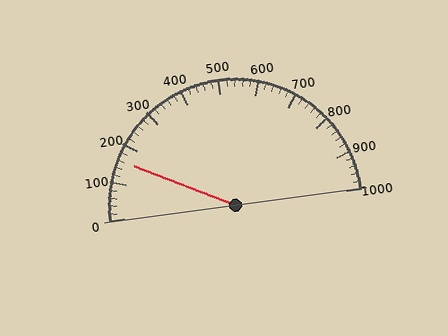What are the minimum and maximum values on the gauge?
The gauge ranges from 0 to 1000.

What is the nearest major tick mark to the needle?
The nearest major tick mark is 200.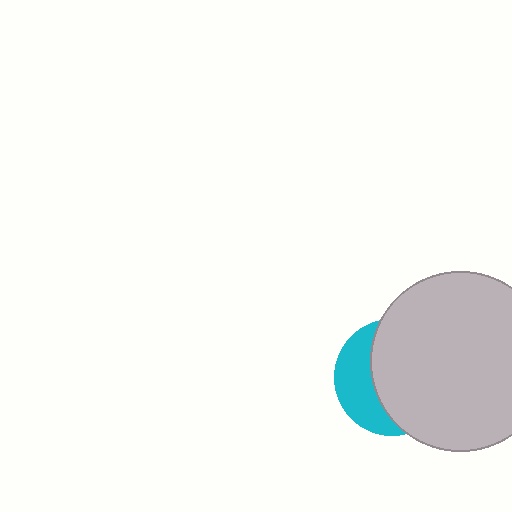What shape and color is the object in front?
The object in front is a light gray circle.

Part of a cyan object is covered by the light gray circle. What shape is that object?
It is a circle.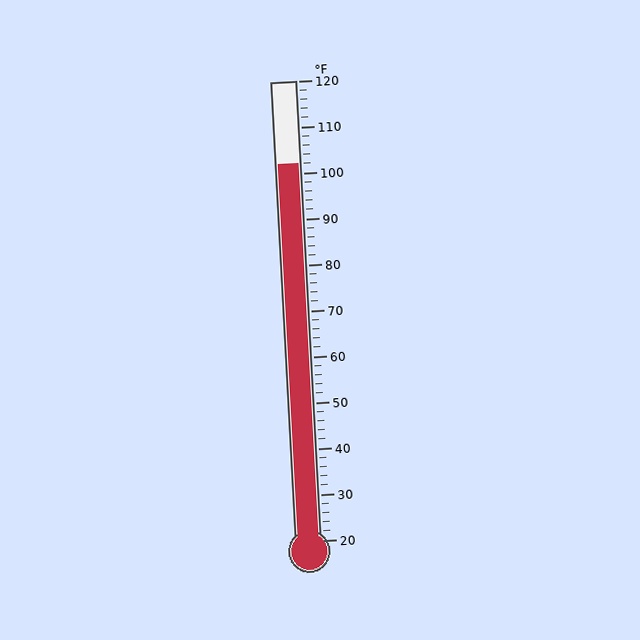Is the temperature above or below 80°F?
The temperature is above 80°F.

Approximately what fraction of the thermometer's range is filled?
The thermometer is filled to approximately 80% of its range.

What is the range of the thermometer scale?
The thermometer scale ranges from 20°F to 120°F.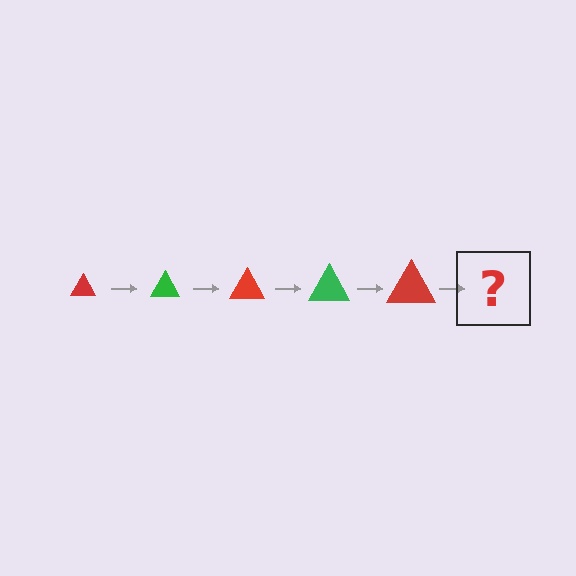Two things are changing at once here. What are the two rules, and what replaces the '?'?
The two rules are that the triangle grows larger each step and the color cycles through red and green. The '?' should be a green triangle, larger than the previous one.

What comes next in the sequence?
The next element should be a green triangle, larger than the previous one.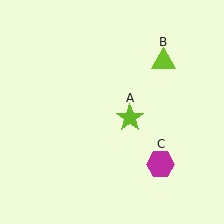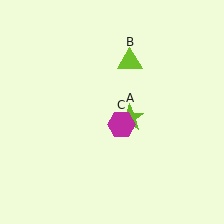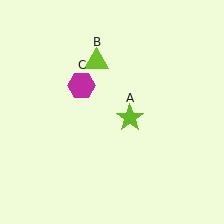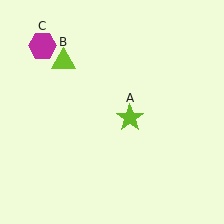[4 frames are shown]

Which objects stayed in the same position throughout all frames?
Lime star (object A) remained stationary.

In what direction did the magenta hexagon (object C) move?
The magenta hexagon (object C) moved up and to the left.